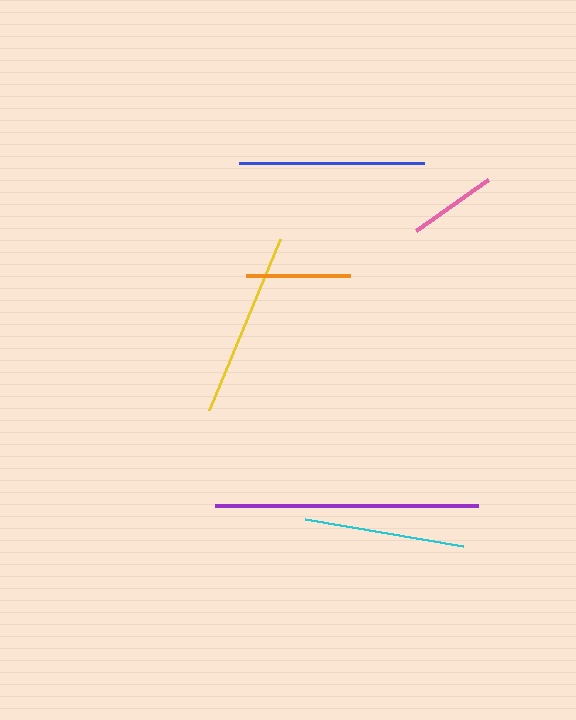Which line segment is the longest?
The purple line is the longest at approximately 263 pixels.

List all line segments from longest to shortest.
From longest to shortest: purple, blue, yellow, cyan, orange, pink.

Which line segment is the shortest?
The pink line is the shortest at approximately 88 pixels.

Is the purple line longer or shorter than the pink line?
The purple line is longer than the pink line.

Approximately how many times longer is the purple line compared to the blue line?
The purple line is approximately 1.4 times the length of the blue line.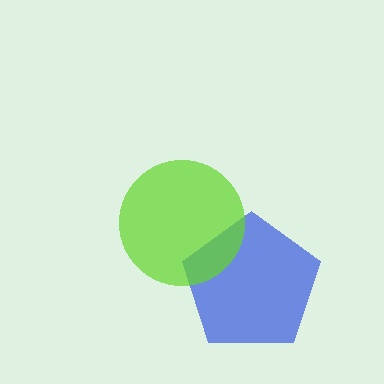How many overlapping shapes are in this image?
There are 2 overlapping shapes in the image.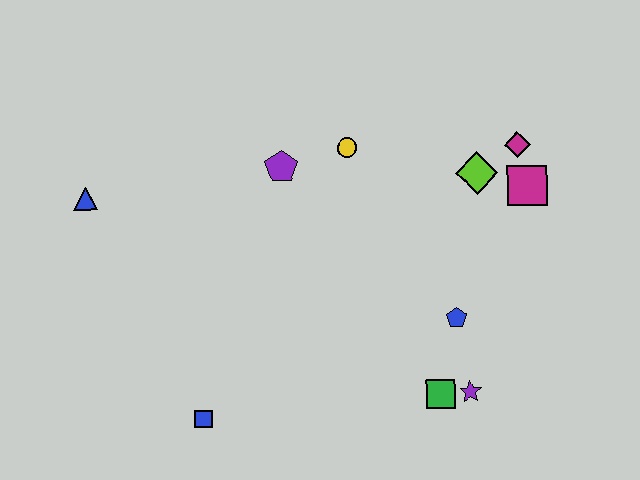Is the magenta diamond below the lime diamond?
No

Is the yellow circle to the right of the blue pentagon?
No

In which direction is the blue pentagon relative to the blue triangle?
The blue pentagon is to the right of the blue triangle.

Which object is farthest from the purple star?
The blue triangle is farthest from the purple star.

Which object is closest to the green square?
The purple star is closest to the green square.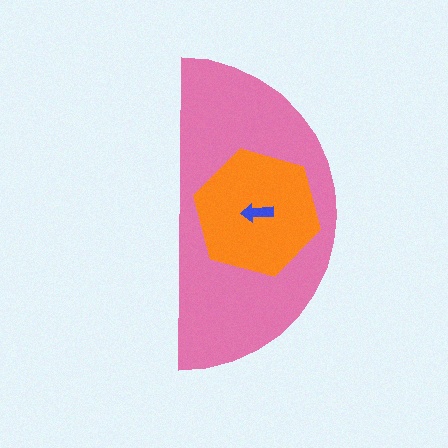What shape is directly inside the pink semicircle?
The orange hexagon.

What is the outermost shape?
The pink semicircle.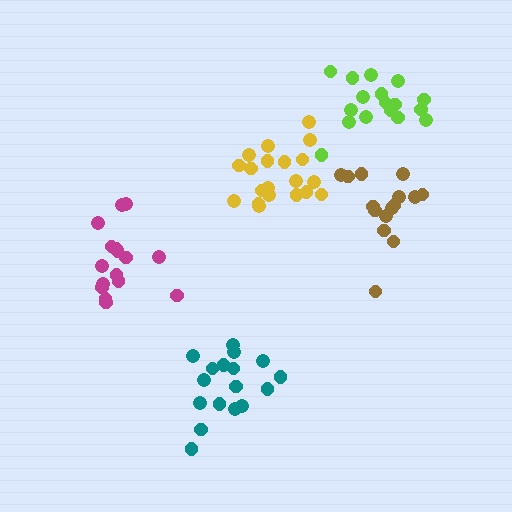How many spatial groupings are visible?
There are 5 spatial groupings.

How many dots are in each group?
Group 1: 17 dots, Group 2: 16 dots, Group 3: 20 dots, Group 4: 17 dots, Group 5: 15 dots (85 total).